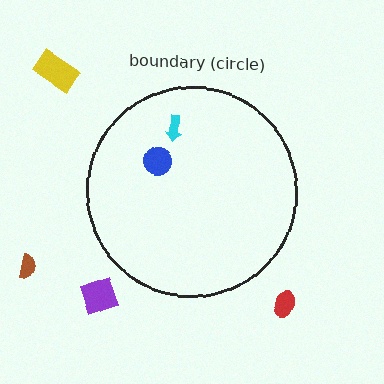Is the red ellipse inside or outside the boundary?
Outside.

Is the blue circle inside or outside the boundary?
Inside.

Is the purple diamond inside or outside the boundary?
Outside.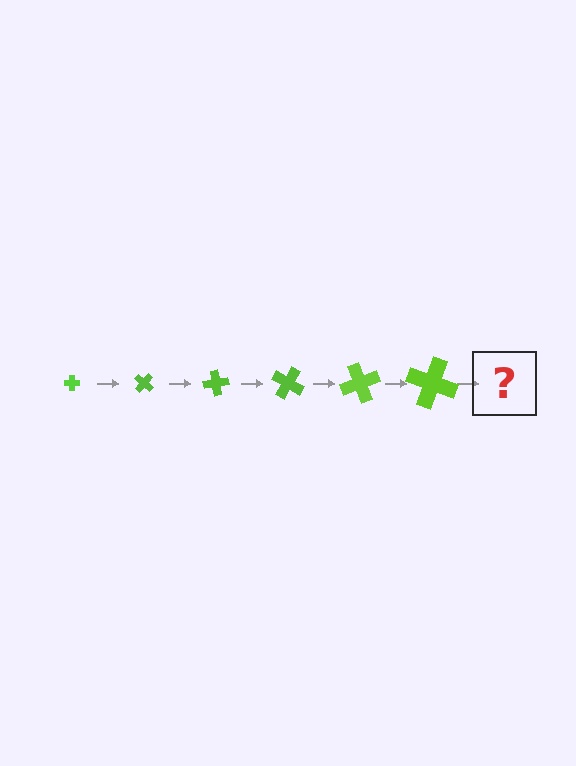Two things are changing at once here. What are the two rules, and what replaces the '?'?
The two rules are that the cross grows larger each step and it rotates 40 degrees each step. The '?' should be a cross, larger than the previous one and rotated 240 degrees from the start.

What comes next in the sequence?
The next element should be a cross, larger than the previous one and rotated 240 degrees from the start.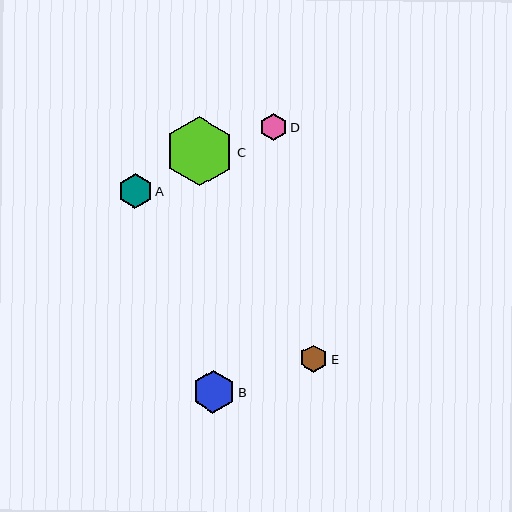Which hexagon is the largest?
Hexagon C is the largest with a size of approximately 69 pixels.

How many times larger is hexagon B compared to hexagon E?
Hexagon B is approximately 1.6 times the size of hexagon E.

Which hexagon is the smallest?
Hexagon D is the smallest with a size of approximately 27 pixels.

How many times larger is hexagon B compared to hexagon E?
Hexagon B is approximately 1.6 times the size of hexagon E.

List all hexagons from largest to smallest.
From largest to smallest: C, B, A, E, D.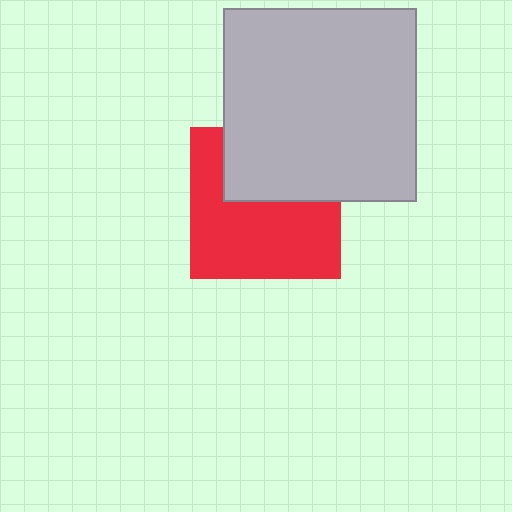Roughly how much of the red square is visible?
About half of it is visible (roughly 62%).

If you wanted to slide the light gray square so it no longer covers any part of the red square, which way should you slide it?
Slide it up — that is the most direct way to separate the two shapes.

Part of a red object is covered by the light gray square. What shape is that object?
It is a square.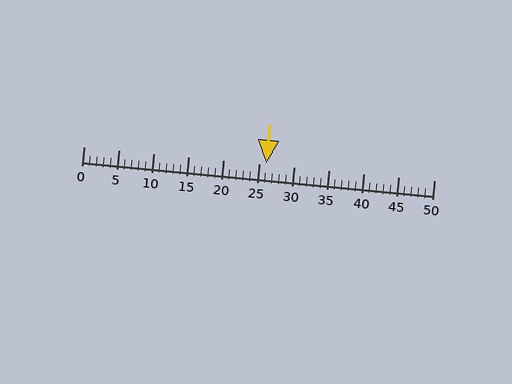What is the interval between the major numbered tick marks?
The major tick marks are spaced 5 units apart.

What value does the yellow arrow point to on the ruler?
The yellow arrow points to approximately 26.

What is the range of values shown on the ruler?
The ruler shows values from 0 to 50.